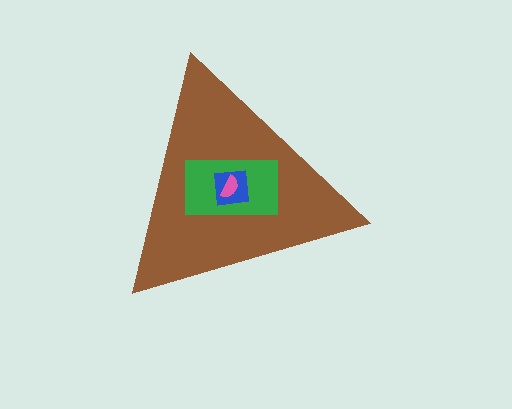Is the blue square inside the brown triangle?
Yes.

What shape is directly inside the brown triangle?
The green rectangle.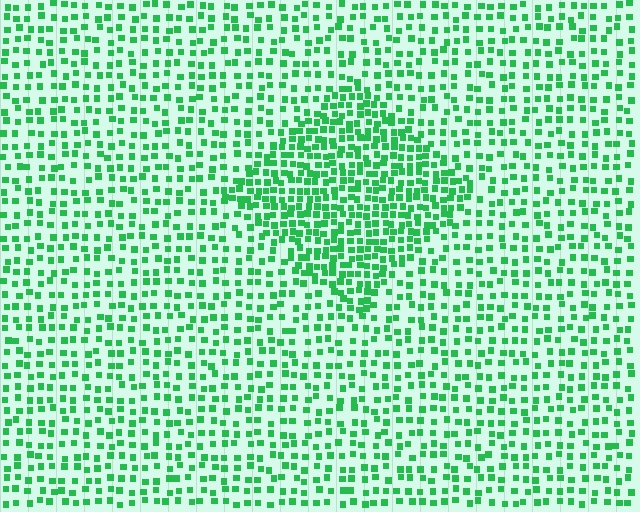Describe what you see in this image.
The image contains small green elements arranged at two different densities. A diamond-shaped region is visible where the elements are more densely packed than the surrounding area.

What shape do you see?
I see a diamond.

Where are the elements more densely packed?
The elements are more densely packed inside the diamond boundary.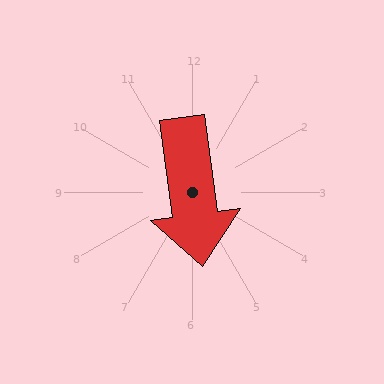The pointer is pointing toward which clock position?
Roughly 6 o'clock.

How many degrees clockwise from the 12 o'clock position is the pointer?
Approximately 172 degrees.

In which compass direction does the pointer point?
South.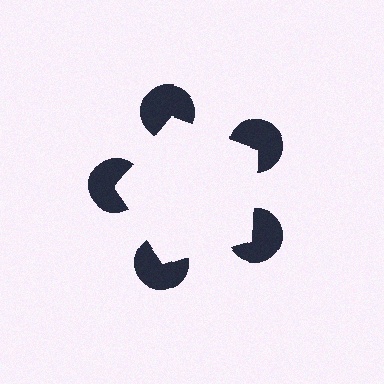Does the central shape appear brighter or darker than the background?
It typically appears slightly brighter than the background, even though no actual brightness change is drawn.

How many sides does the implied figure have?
5 sides.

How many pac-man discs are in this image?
There are 5 — one at each vertex of the illusory pentagon.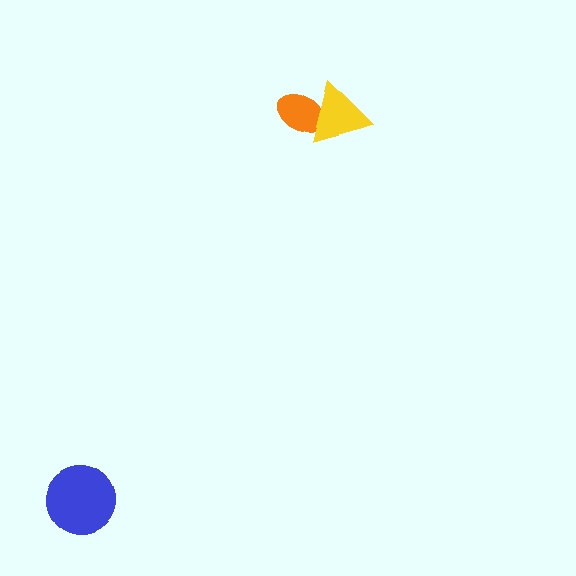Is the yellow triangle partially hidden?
No, no other shape covers it.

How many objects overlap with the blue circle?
0 objects overlap with the blue circle.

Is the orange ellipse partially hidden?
Yes, it is partially covered by another shape.